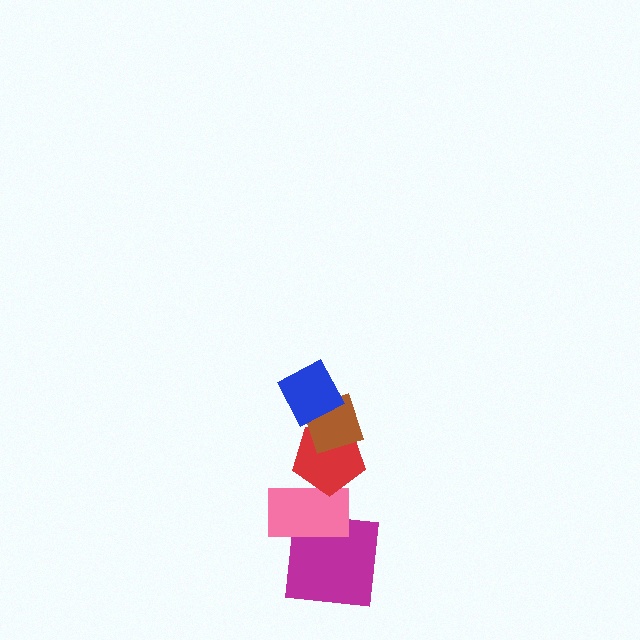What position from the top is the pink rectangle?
The pink rectangle is 4th from the top.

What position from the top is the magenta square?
The magenta square is 5th from the top.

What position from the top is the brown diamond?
The brown diamond is 2nd from the top.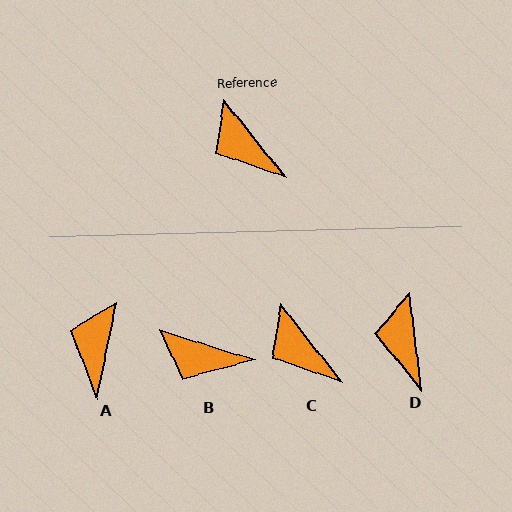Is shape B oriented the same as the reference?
No, it is off by about 34 degrees.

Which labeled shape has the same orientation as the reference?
C.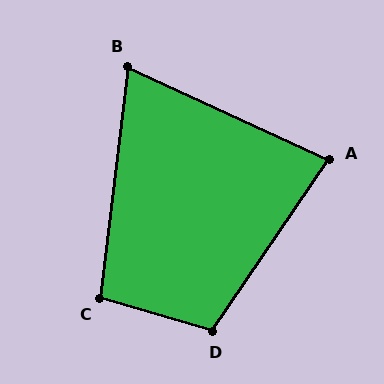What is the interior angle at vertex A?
Approximately 80 degrees (acute).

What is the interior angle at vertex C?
Approximately 100 degrees (obtuse).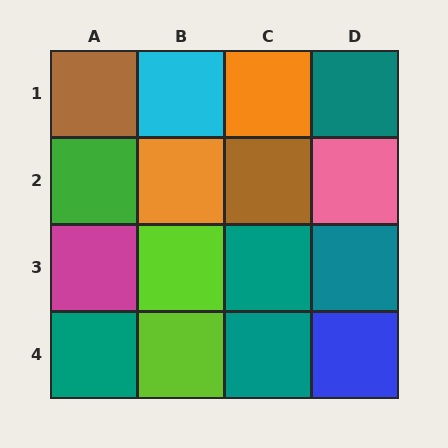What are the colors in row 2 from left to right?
Green, orange, brown, pink.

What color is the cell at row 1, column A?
Brown.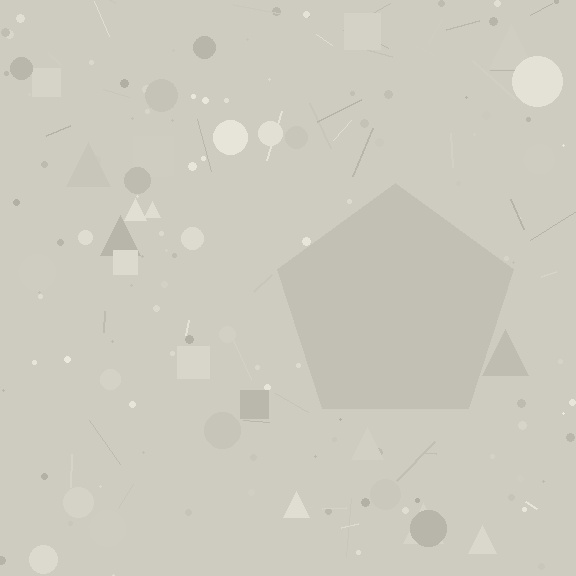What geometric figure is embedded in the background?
A pentagon is embedded in the background.